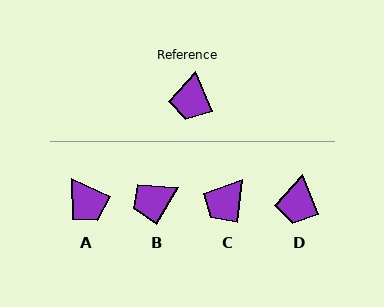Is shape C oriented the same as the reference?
No, it is off by about 29 degrees.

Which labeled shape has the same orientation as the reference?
D.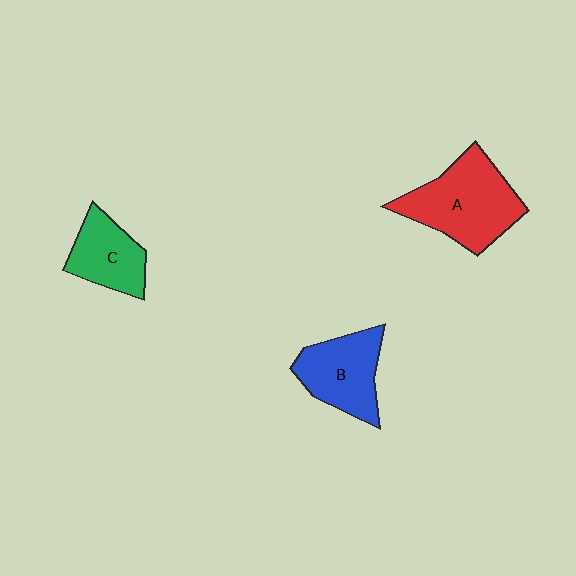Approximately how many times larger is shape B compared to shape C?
Approximately 1.2 times.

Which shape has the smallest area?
Shape C (green).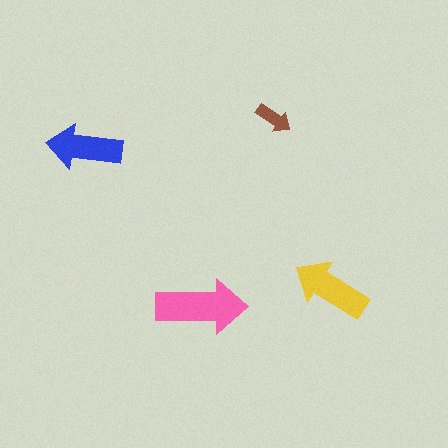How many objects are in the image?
There are 4 objects in the image.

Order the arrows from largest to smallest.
the pink one, the yellow one, the blue one, the brown one.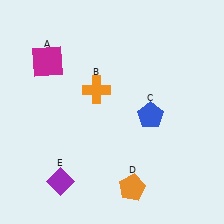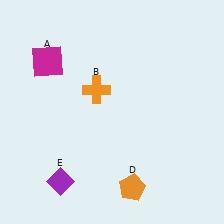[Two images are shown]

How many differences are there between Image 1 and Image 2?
There is 1 difference between the two images.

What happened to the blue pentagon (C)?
The blue pentagon (C) was removed in Image 2. It was in the bottom-right area of Image 1.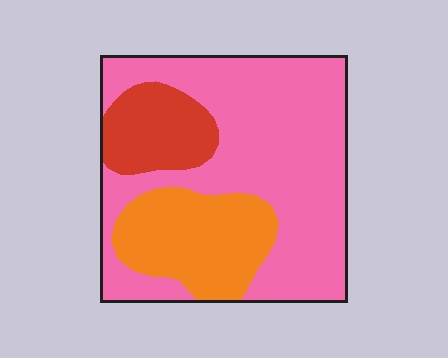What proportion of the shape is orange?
Orange takes up between a sixth and a third of the shape.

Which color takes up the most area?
Pink, at roughly 65%.